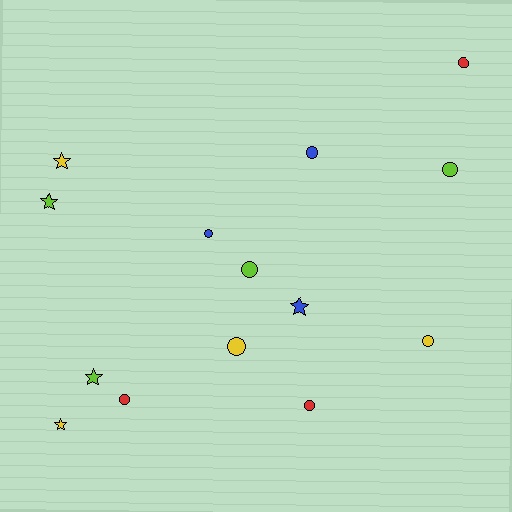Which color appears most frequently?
Yellow, with 4 objects.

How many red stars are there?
There are no red stars.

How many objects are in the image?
There are 14 objects.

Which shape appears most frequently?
Circle, with 9 objects.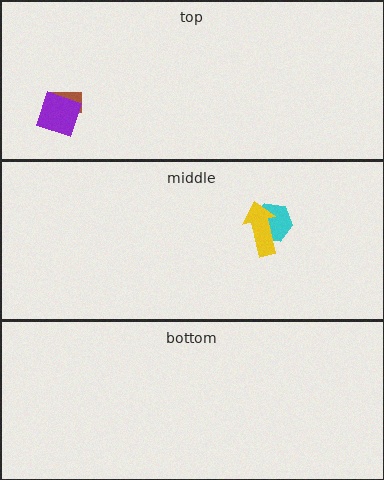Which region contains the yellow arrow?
The middle region.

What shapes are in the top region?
The brown rectangle, the purple diamond.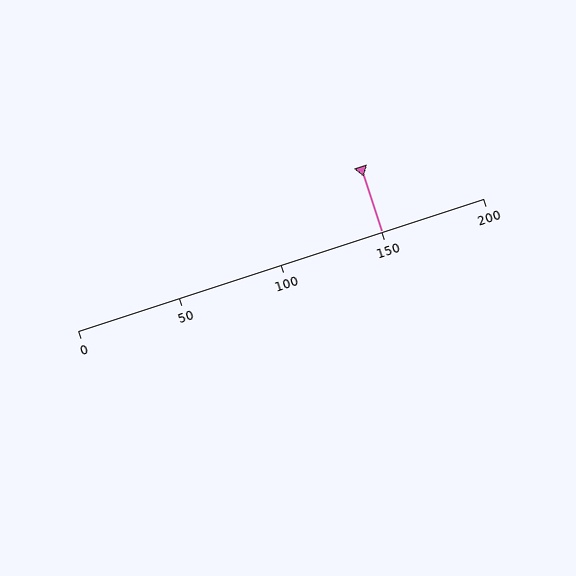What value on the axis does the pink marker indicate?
The marker indicates approximately 150.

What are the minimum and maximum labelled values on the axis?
The axis runs from 0 to 200.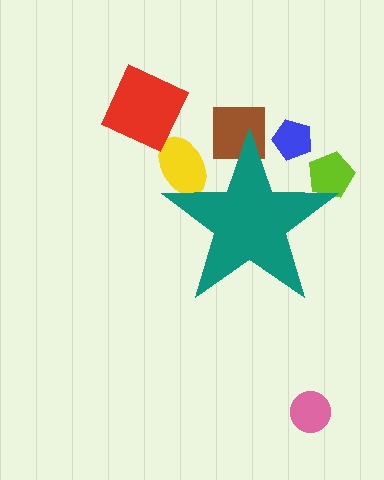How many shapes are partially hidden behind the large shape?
4 shapes are partially hidden.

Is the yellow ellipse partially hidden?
Yes, the yellow ellipse is partially hidden behind the teal star.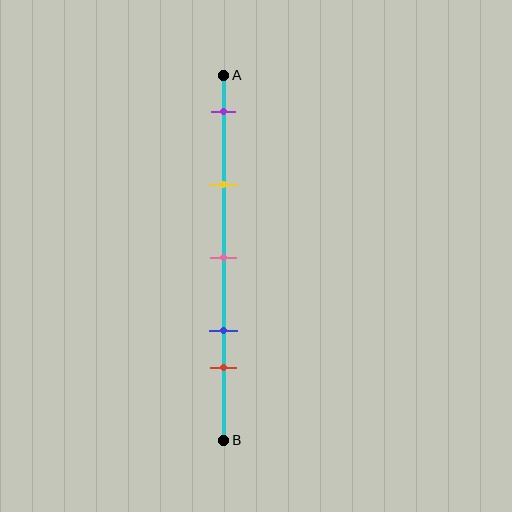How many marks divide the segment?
There are 5 marks dividing the segment.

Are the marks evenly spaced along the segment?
No, the marks are not evenly spaced.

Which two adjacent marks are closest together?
The blue and red marks are the closest adjacent pair.